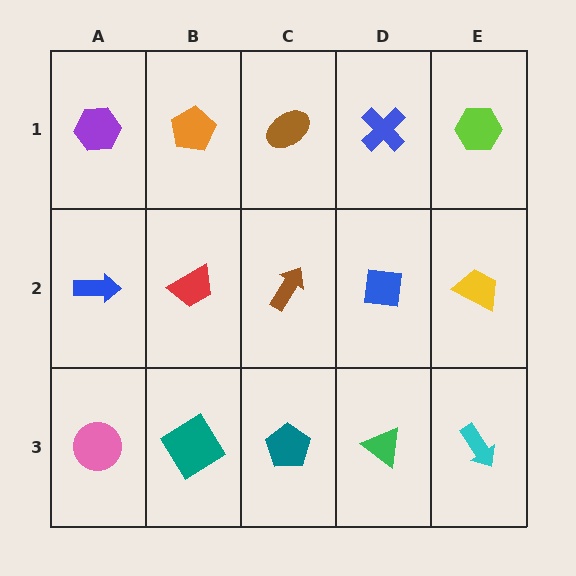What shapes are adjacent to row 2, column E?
A lime hexagon (row 1, column E), a cyan arrow (row 3, column E), a blue square (row 2, column D).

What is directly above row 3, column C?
A brown arrow.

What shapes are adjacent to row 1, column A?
A blue arrow (row 2, column A), an orange pentagon (row 1, column B).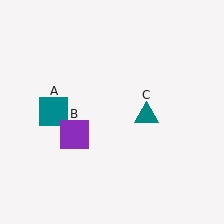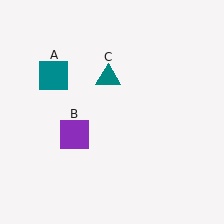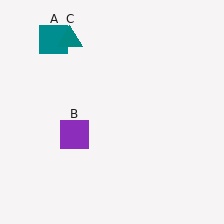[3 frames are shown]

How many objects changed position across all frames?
2 objects changed position: teal square (object A), teal triangle (object C).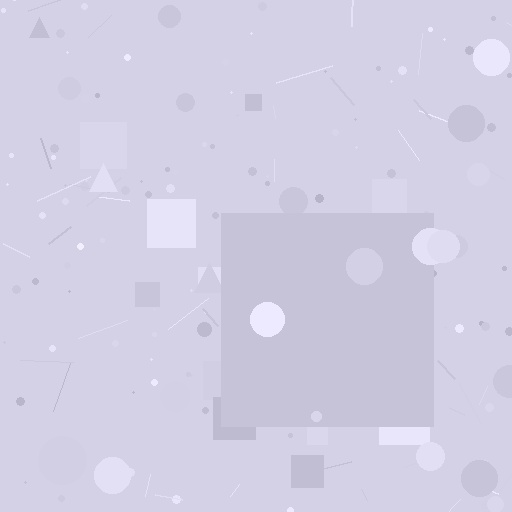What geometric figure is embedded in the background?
A square is embedded in the background.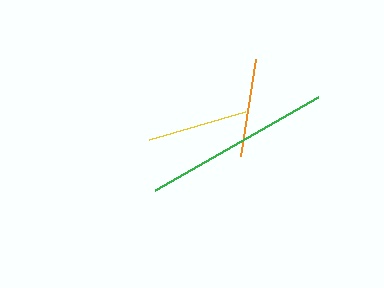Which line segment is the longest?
The green line is the longest at approximately 188 pixels.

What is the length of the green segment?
The green segment is approximately 188 pixels long.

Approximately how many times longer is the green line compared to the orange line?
The green line is approximately 1.9 times the length of the orange line.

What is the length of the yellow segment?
The yellow segment is approximately 100 pixels long.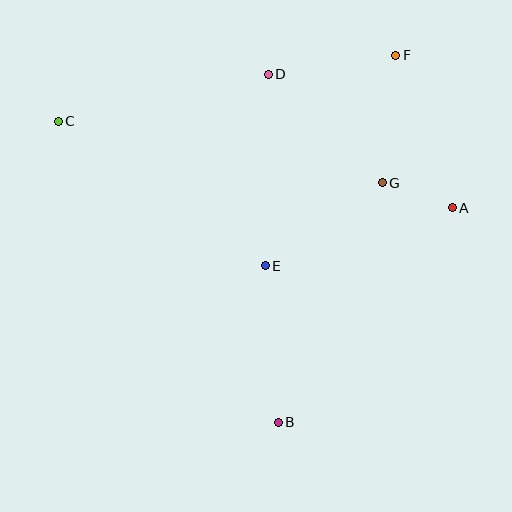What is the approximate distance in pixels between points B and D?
The distance between B and D is approximately 348 pixels.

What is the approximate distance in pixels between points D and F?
The distance between D and F is approximately 129 pixels.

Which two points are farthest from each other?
Points A and C are farthest from each other.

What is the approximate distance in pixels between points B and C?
The distance between B and C is approximately 373 pixels.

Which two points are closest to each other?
Points A and G are closest to each other.